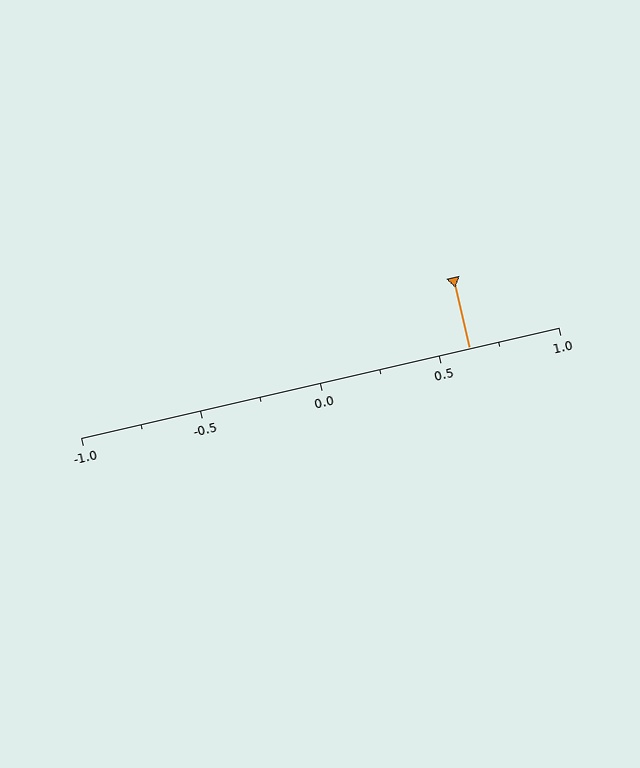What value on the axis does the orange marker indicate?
The marker indicates approximately 0.62.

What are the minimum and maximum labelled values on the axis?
The axis runs from -1.0 to 1.0.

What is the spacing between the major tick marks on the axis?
The major ticks are spaced 0.5 apart.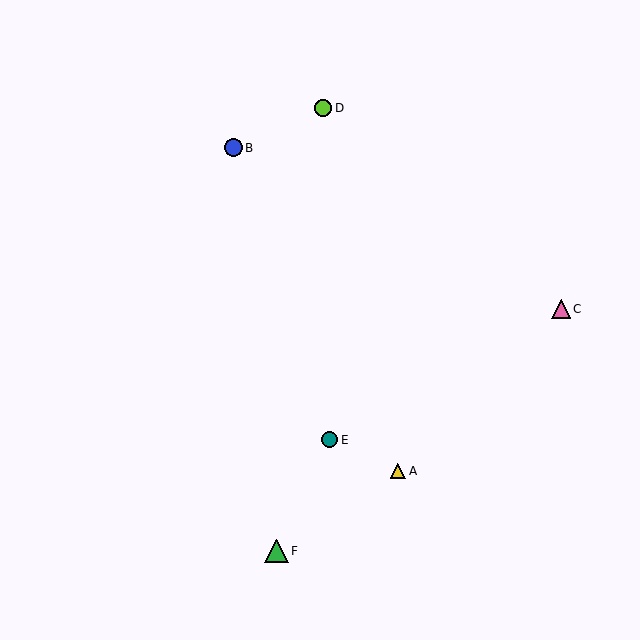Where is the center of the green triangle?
The center of the green triangle is at (277, 551).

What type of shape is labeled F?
Shape F is a green triangle.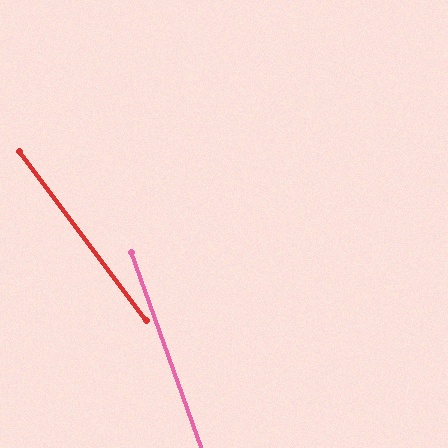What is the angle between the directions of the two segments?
Approximately 17 degrees.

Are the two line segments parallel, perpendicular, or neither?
Neither parallel nor perpendicular — they differ by about 17°.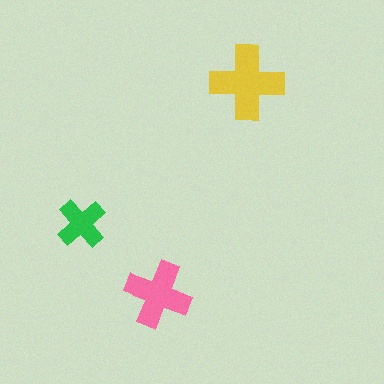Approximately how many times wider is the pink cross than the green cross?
About 1.5 times wider.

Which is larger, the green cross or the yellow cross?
The yellow one.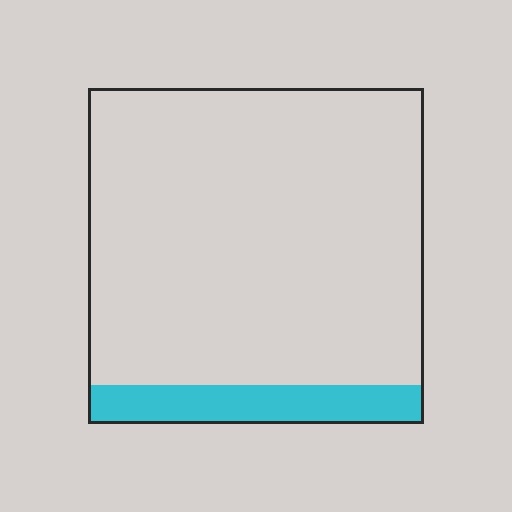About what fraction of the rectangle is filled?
About one eighth (1/8).